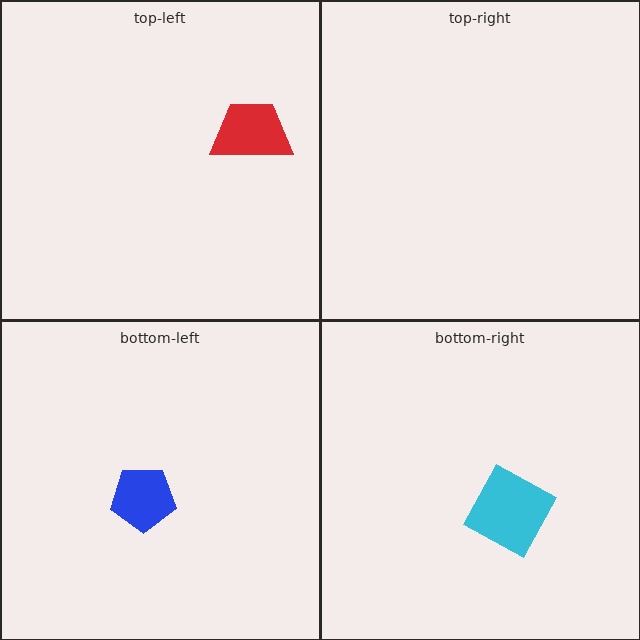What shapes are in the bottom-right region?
The cyan square.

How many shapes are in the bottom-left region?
1.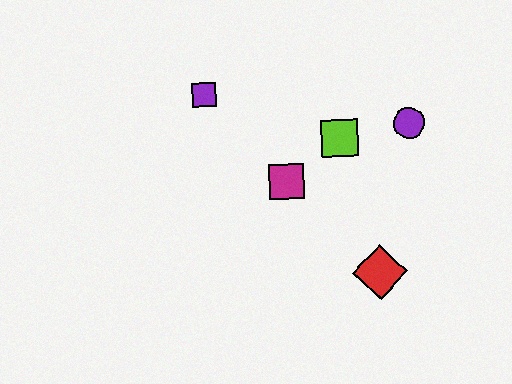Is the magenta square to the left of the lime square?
Yes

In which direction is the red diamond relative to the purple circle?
The red diamond is below the purple circle.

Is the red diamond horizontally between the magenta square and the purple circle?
Yes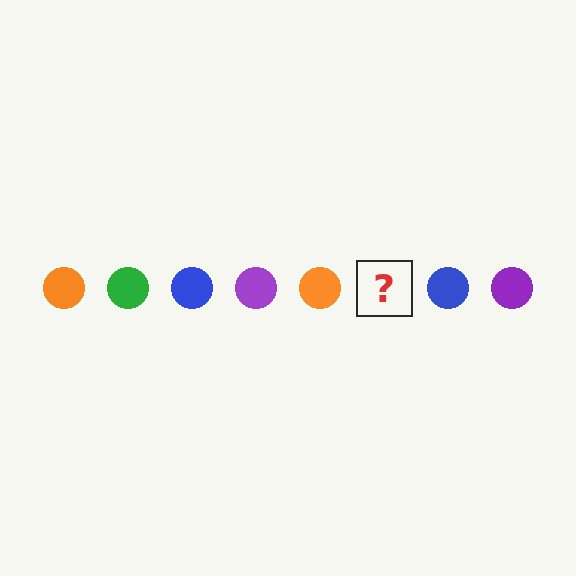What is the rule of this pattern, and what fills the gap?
The rule is that the pattern cycles through orange, green, blue, purple circles. The gap should be filled with a green circle.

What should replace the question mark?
The question mark should be replaced with a green circle.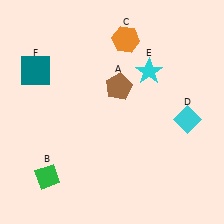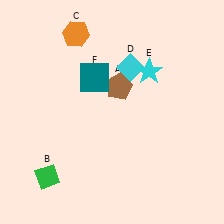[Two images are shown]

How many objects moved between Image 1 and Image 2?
3 objects moved between the two images.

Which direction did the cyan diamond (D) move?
The cyan diamond (D) moved left.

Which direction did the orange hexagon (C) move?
The orange hexagon (C) moved left.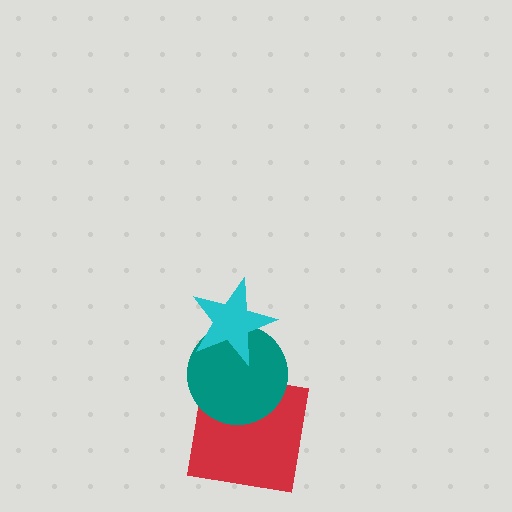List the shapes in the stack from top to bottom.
From top to bottom: the cyan star, the teal circle, the red square.